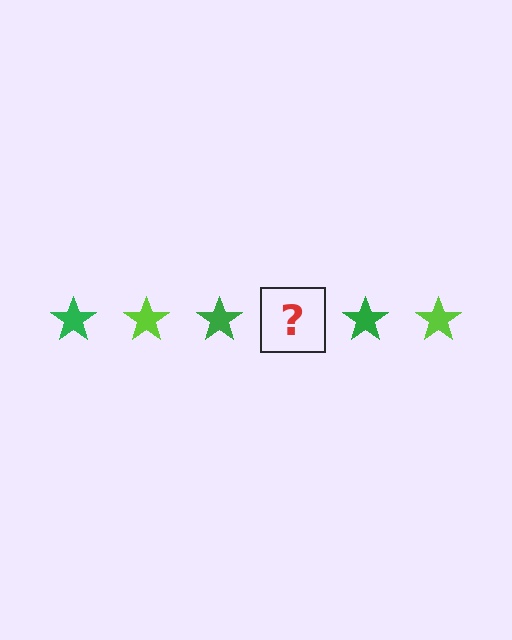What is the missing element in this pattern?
The missing element is a lime star.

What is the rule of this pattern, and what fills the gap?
The rule is that the pattern cycles through green, lime stars. The gap should be filled with a lime star.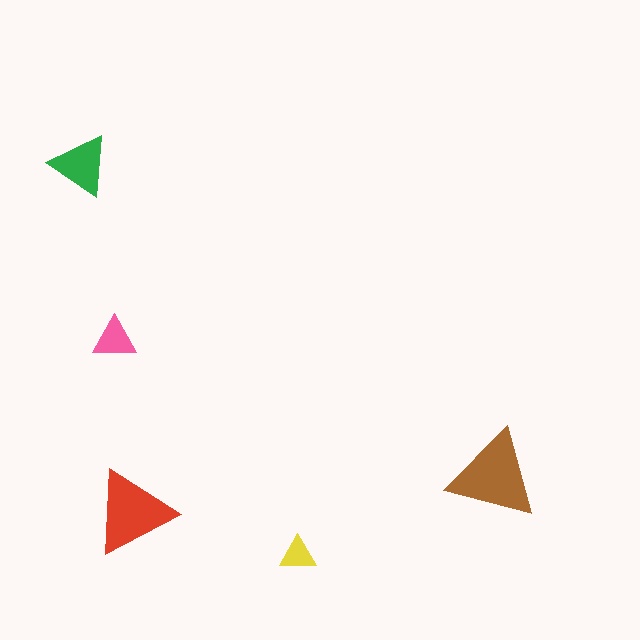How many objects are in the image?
There are 5 objects in the image.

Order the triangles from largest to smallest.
the brown one, the red one, the green one, the pink one, the yellow one.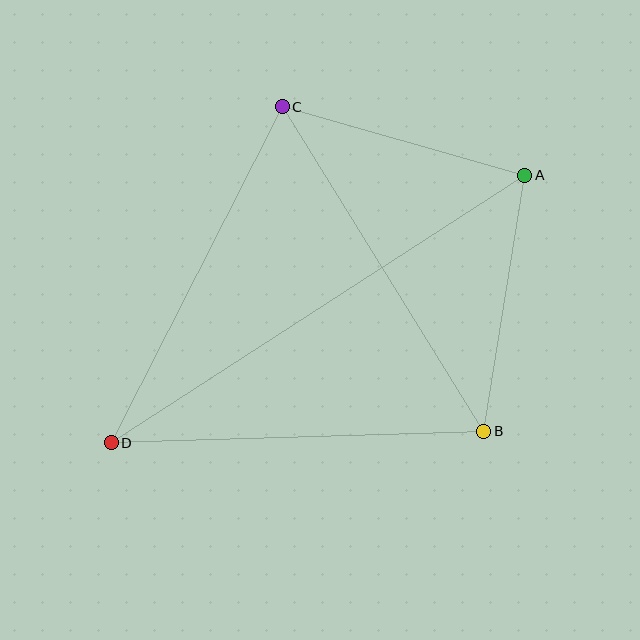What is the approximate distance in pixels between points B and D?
The distance between B and D is approximately 373 pixels.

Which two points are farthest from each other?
Points A and D are farthest from each other.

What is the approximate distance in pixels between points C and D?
The distance between C and D is approximately 377 pixels.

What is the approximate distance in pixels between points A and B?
The distance between A and B is approximately 259 pixels.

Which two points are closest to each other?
Points A and C are closest to each other.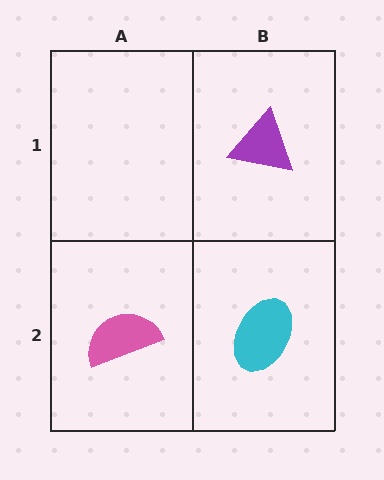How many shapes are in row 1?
1 shape.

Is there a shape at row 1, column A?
No, that cell is empty.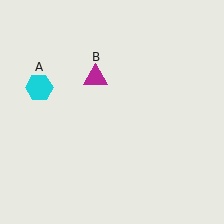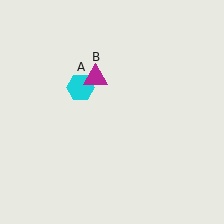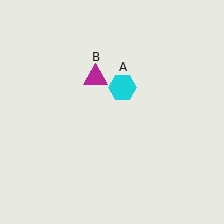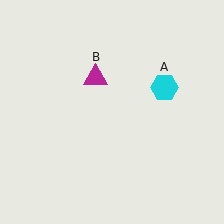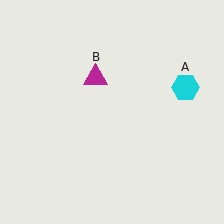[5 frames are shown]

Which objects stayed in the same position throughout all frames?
Magenta triangle (object B) remained stationary.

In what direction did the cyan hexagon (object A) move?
The cyan hexagon (object A) moved right.